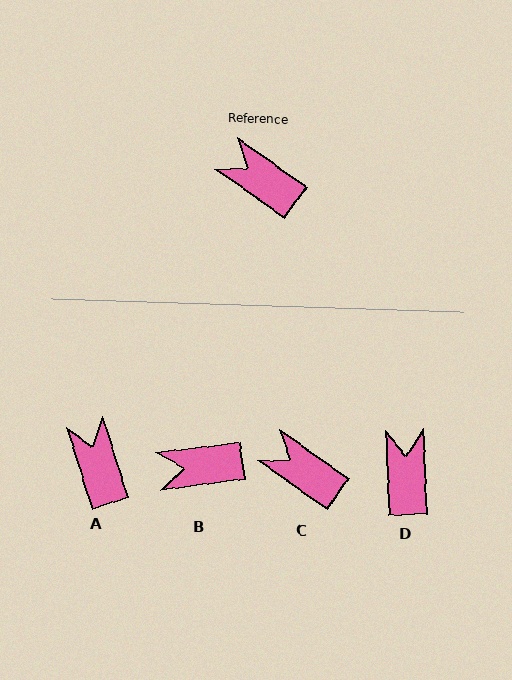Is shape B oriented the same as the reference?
No, it is off by about 42 degrees.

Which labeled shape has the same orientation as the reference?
C.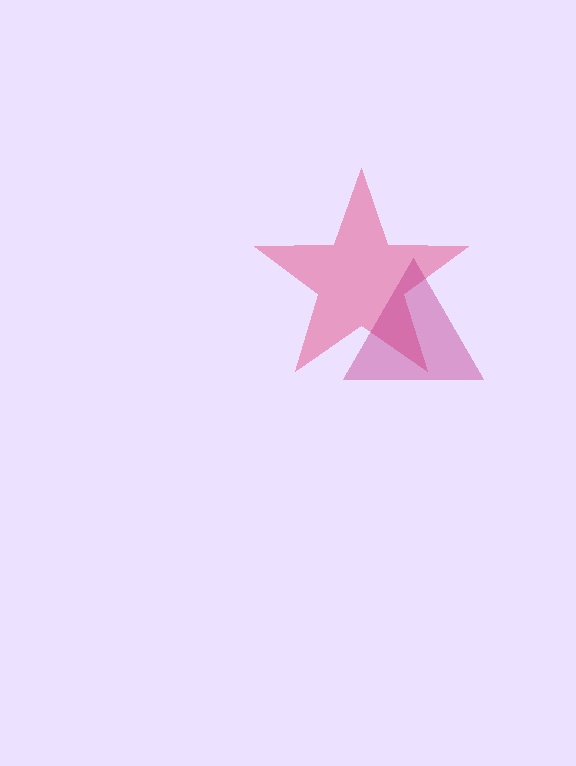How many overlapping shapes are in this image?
There are 2 overlapping shapes in the image.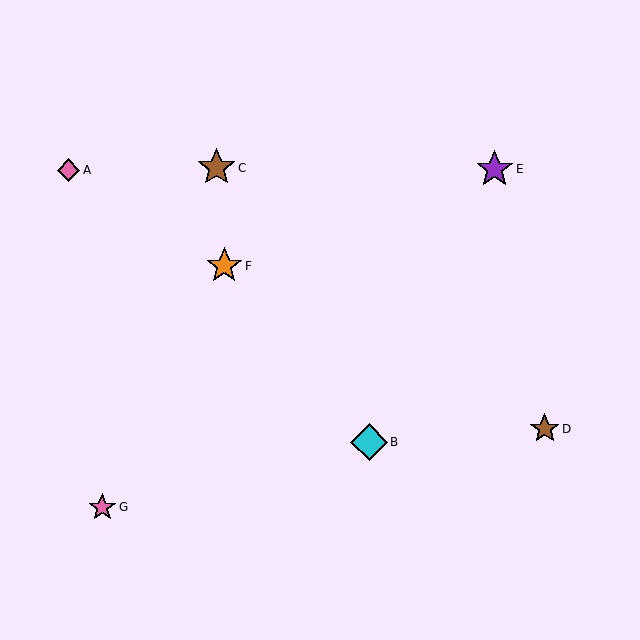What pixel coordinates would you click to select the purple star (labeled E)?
Click at (495, 169) to select the purple star E.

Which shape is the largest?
The brown star (labeled C) is the largest.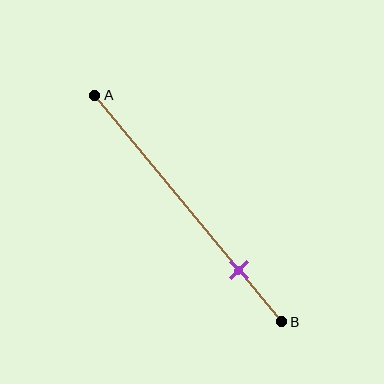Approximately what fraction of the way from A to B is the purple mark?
The purple mark is approximately 75% of the way from A to B.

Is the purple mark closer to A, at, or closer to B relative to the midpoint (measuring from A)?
The purple mark is closer to point B than the midpoint of segment AB.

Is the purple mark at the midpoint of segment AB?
No, the mark is at about 75% from A, not at the 50% midpoint.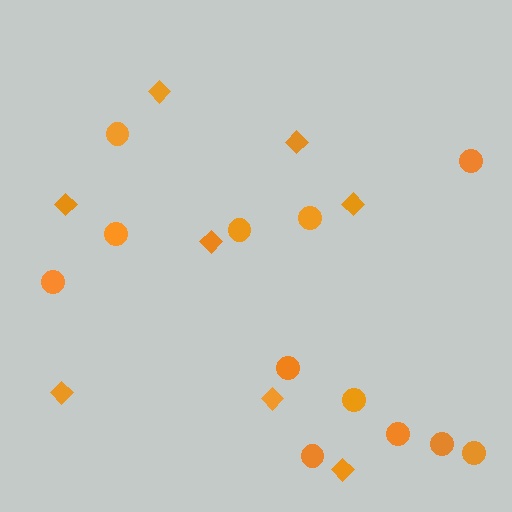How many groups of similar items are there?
There are 2 groups: one group of circles (12) and one group of diamonds (8).